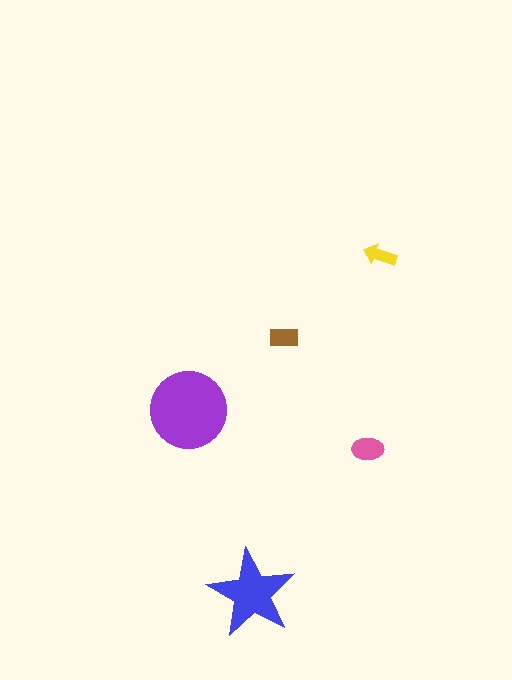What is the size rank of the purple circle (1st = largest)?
1st.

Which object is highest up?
The yellow arrow is topmost.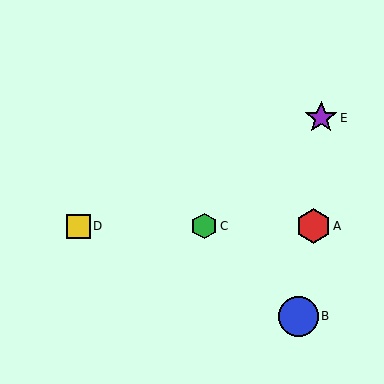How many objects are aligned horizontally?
3 objects (A, C, D) are aligned horizontally.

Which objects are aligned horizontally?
Objects A, C, D are aligned horizontally.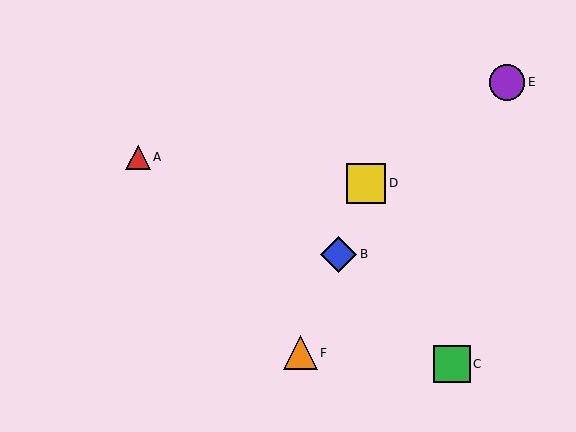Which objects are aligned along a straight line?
Objects B, D, F are aligned along a straight line.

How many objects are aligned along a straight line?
3 objects (B, D, F) are aligned along a straight line.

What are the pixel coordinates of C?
Object C is at (452, 364).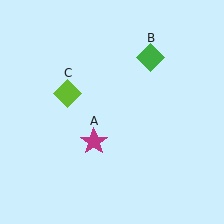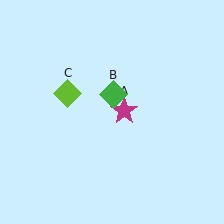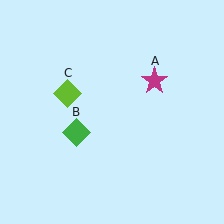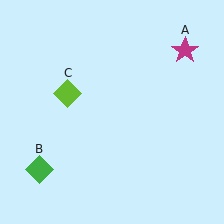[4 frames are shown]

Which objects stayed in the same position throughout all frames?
Lime diamond (object C) remained stationary.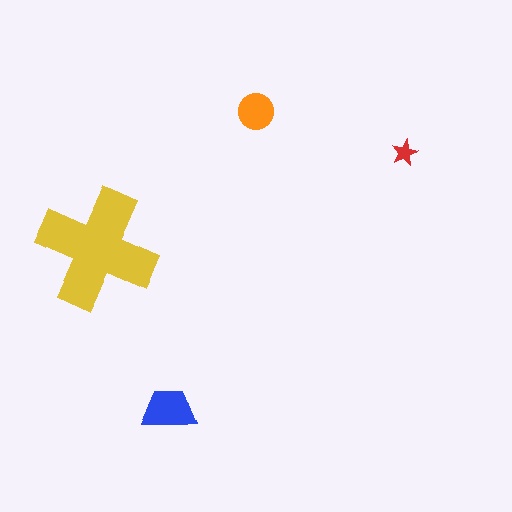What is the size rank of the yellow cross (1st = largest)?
1st.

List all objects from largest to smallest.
The yellow cross, the blue trapezoid, the orange circle, the red star.